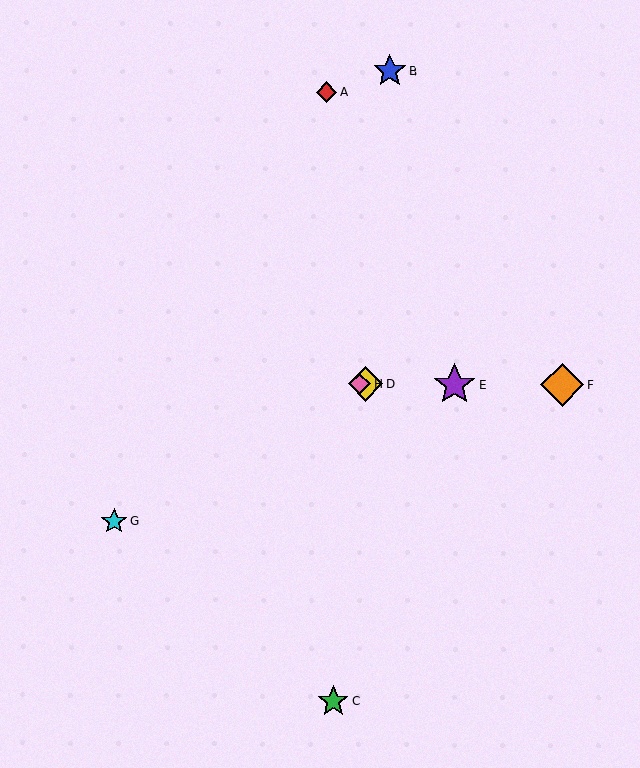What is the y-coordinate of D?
Object D is at y≈384.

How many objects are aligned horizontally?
4 objects (D, E, F, H) are aligned horizontally.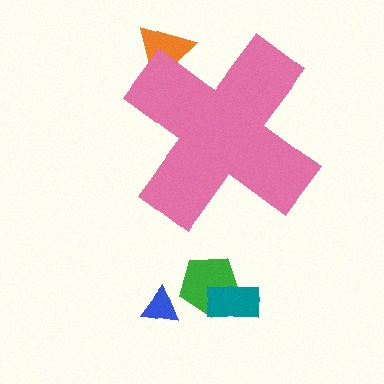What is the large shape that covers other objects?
A pink cross.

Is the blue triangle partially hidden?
No, the blue triangle is fully visible.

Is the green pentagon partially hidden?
No, the green pentagon is fully visible.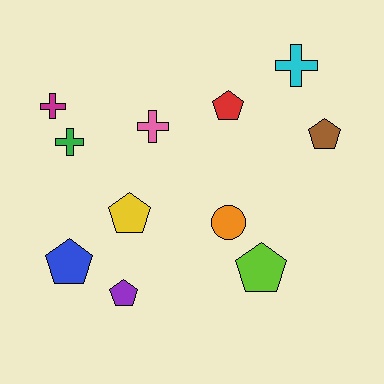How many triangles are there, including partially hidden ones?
There are no triangles.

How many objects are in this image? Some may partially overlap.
There are 11 objects.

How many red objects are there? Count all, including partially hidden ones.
There is 1 red object.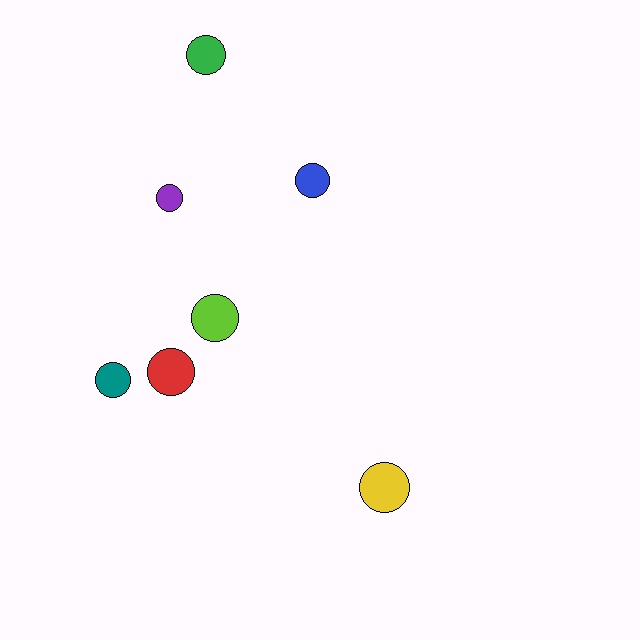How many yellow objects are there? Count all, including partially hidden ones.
There is 1 yellow object.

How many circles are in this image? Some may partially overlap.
There are 7 circles.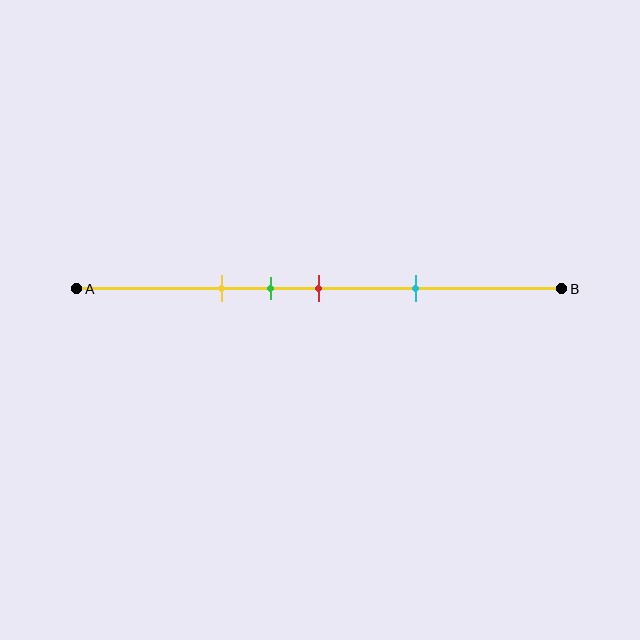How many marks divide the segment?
There are 4 marks dividing the segment.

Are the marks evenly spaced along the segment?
No, the marks are not evenly spaced.